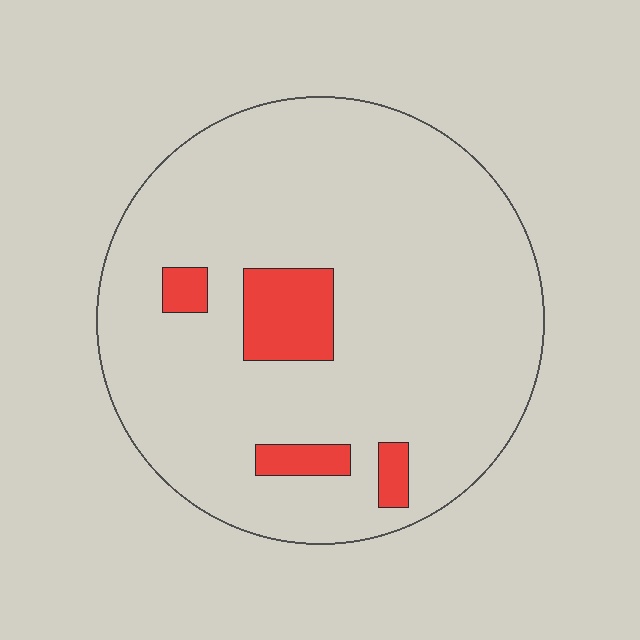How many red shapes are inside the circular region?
4.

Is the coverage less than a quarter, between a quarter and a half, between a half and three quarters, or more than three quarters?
Less than a quarter.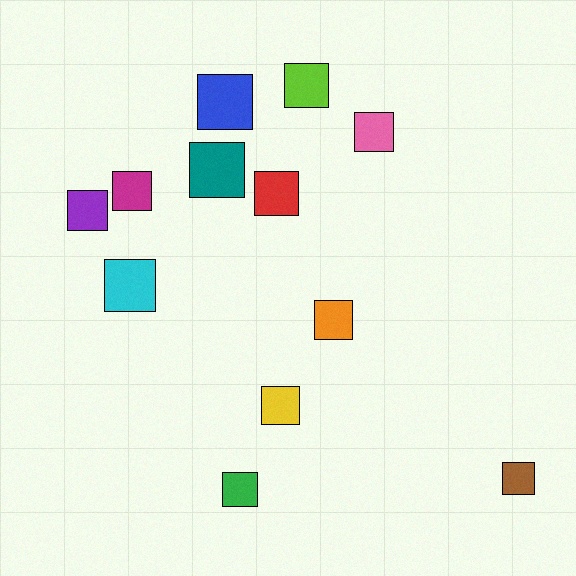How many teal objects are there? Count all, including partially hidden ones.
There is 1 teal object.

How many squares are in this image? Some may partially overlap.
There are 12 squares.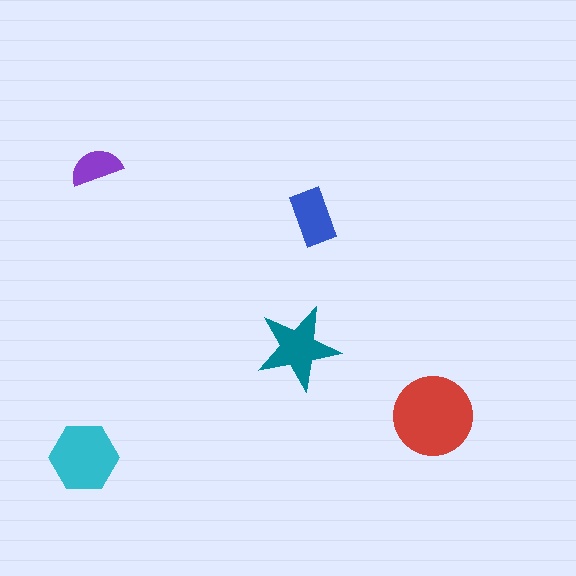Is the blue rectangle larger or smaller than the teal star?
Smaller.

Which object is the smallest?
The purple semicircle.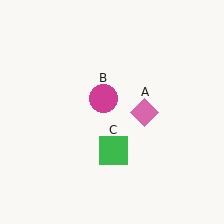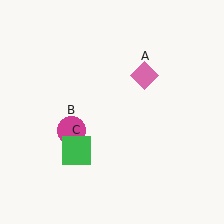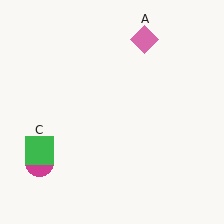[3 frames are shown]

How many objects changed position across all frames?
3 objects changed position: pink diamond (object A), magenta circle (object B), green square (object C).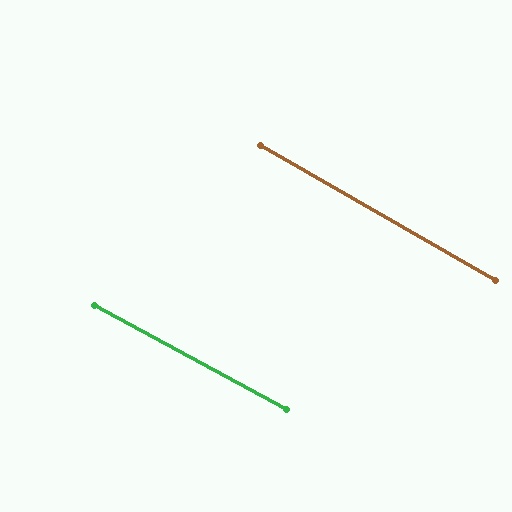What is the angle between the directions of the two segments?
Approximately 2 degrees.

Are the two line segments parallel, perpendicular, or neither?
Parallel — their directions differ by only 1.6°.